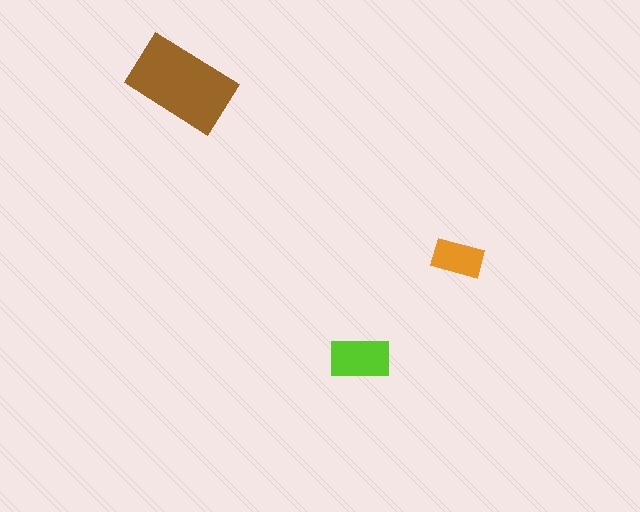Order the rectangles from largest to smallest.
the brown one, the lime one, the orange one.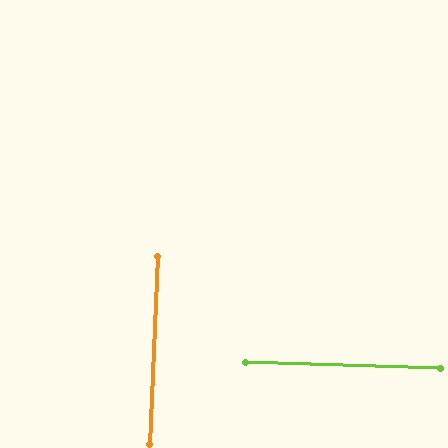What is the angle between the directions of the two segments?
Approximately 89 degrees.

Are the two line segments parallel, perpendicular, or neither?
Perpendicular — they meet at approximately 89°.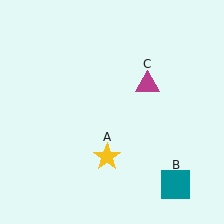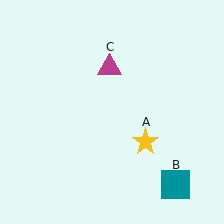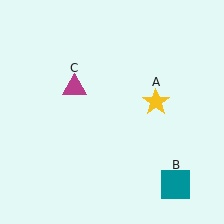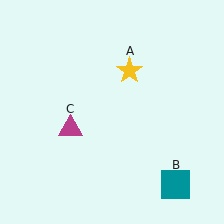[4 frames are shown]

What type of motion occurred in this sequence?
The yellow star (object A), magenta triangle (object C) rotated counterclockwise around the center of the scene.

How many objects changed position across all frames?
2 objects changed position: yellow star (object A), magenta triangle (object C).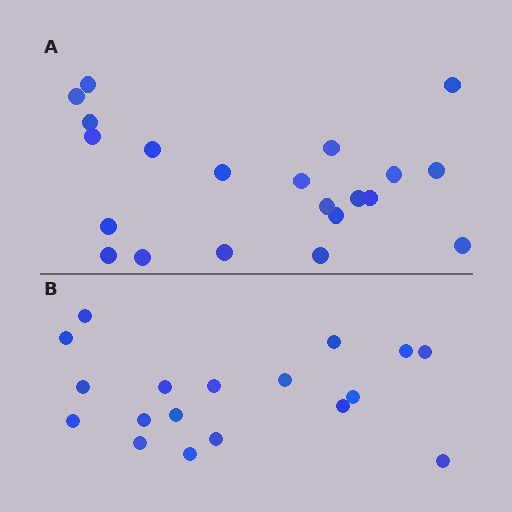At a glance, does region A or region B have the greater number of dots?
Region A (the top region) has more dots.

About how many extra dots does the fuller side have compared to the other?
Region A has just a few more — roughly 2 or 3 more dots than region B.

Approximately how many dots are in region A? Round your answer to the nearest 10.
About 20 dots. (The exact count is 21, which rounds to 20.)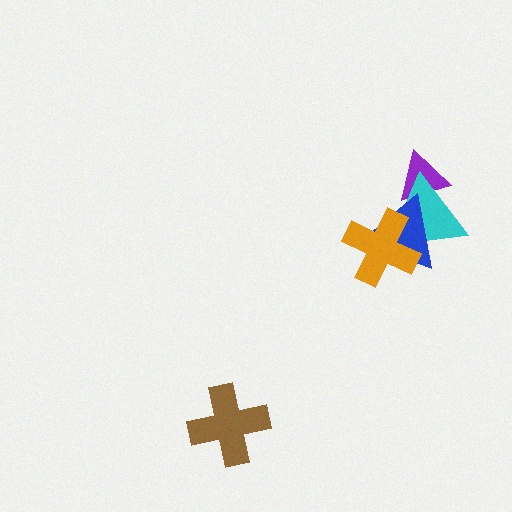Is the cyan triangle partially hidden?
Yes, it is partially covered by another shape.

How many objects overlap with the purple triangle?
2 objects overlap with the purple triangle.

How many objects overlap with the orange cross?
2 objects overlap with the orange cross.